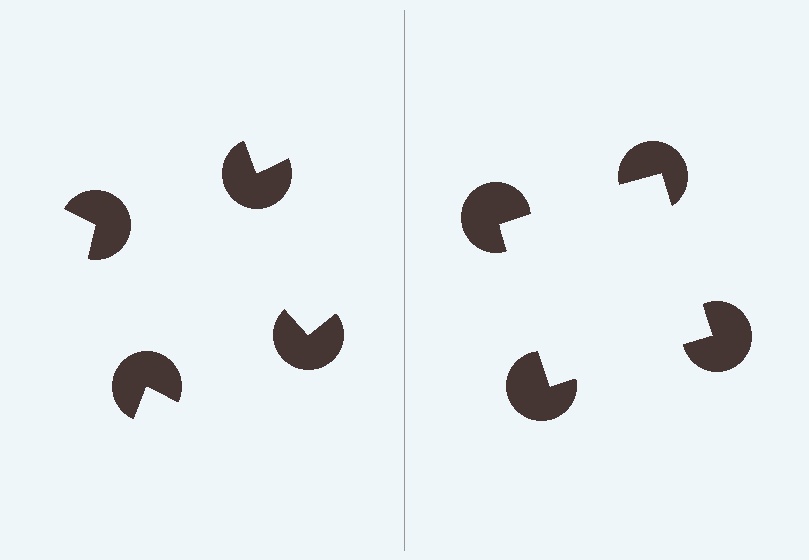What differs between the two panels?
The pac-man discs are positioned identically on both sides; only the wedge orientations differ. On the right they align to a square; on the left they are misaligned.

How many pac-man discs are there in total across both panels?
8 — 4 on each side.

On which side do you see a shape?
An illusory square appears on the right side. On the left side the wedge cuts are rotated, so no coherent shape forms.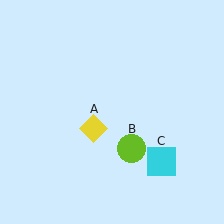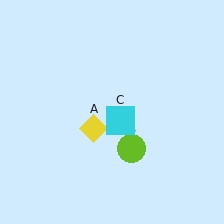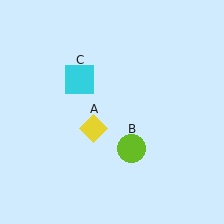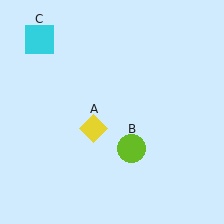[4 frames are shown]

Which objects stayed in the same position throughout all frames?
Yellow diamond (object A) and lime circle (object B) remained stationary.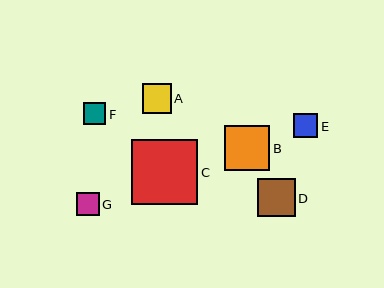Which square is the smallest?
Square F is the smallest with a size of approximately 23 pixels.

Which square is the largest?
Square C is the largest with a size of approximately 66 pixels.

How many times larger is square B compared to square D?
Square B is approximately 1.2 times the size of square D.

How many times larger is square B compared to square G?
Square B is approximately 1.9 times the size of square G.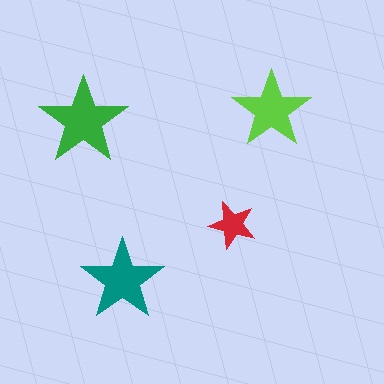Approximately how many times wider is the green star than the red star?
About 2 times wider.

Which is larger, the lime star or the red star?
The lime one.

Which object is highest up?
The lime star is topmost.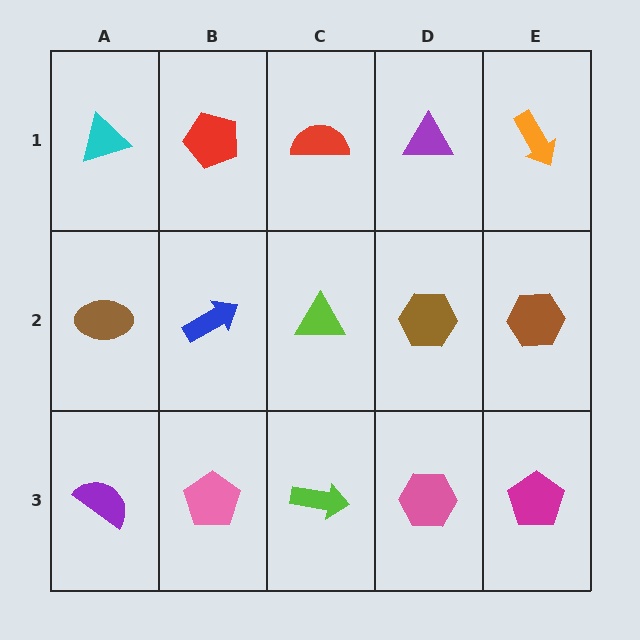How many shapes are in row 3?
5 shapes.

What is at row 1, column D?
A purple triangle.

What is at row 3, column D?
A pink hexagon.